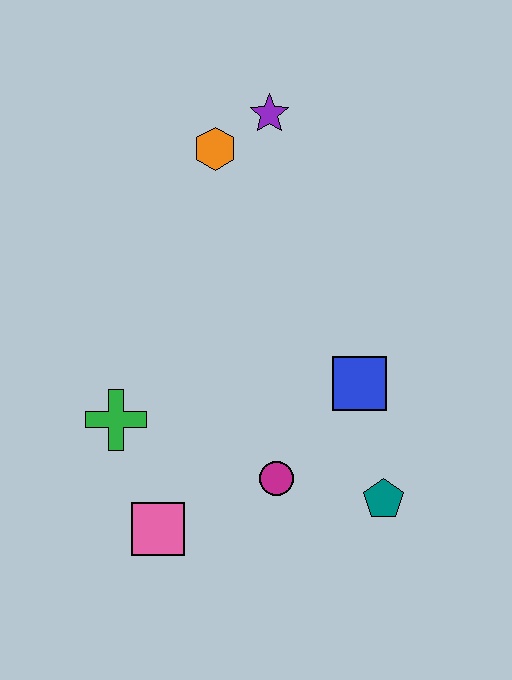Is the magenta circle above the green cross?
No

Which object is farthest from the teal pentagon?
The purple star is farthest from the teal pentagon.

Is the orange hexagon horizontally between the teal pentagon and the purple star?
No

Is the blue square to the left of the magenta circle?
No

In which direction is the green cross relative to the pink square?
The green cross is above the pink square.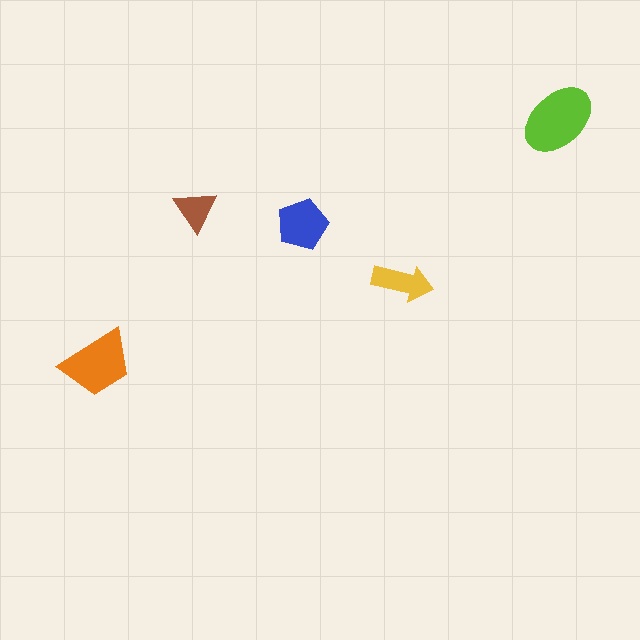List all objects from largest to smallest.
The lime ellipse, the orange trapezoid, the blue pentagon, the yellow arrow, the brown triangle.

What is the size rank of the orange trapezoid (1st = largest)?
2nd.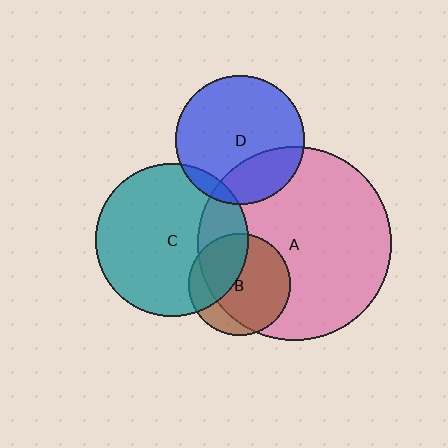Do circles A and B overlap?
Yes.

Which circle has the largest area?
Circle A (pink).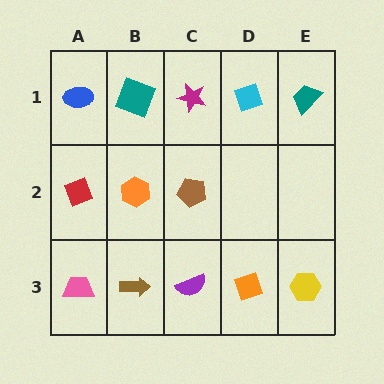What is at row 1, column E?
A teal trapezoid.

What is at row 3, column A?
A pink trapezoid.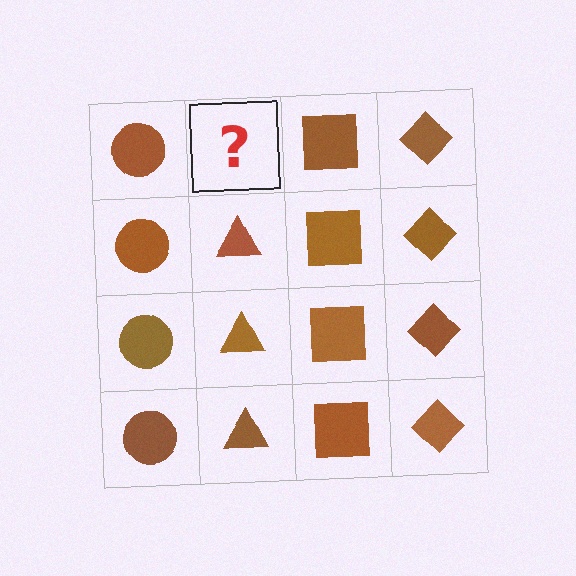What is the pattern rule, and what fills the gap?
The rule is that each column has a consistent shape. The gap should be filled with a brown triangle.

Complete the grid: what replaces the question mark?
The question mark should be replaced with a brown triangle.